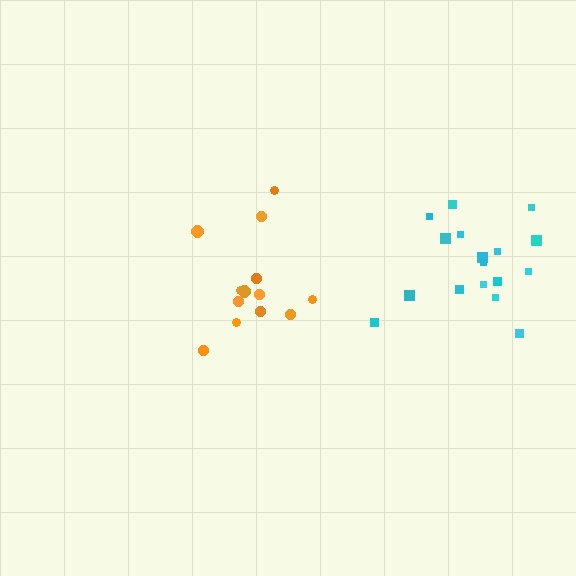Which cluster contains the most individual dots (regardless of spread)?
Cyan (17).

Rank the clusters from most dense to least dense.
orange, cyan.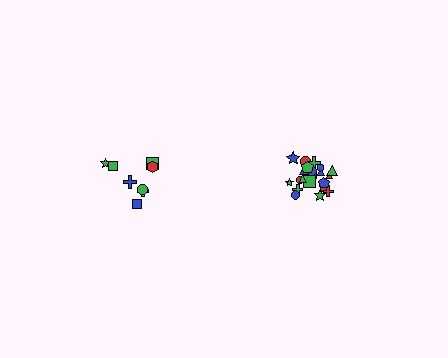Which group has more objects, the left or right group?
The right group.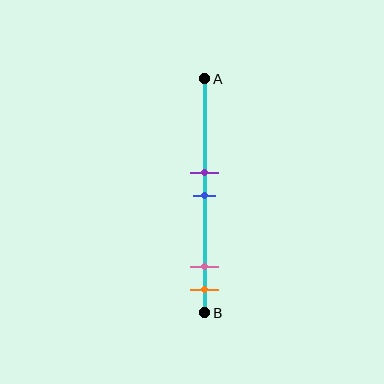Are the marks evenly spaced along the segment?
No, the marks are not evenly spaced.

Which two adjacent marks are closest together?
The purple and blue marks are the closest adjacent pair.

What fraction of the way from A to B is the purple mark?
The purple mark is approximately 40% (0.4) of the way from A to B.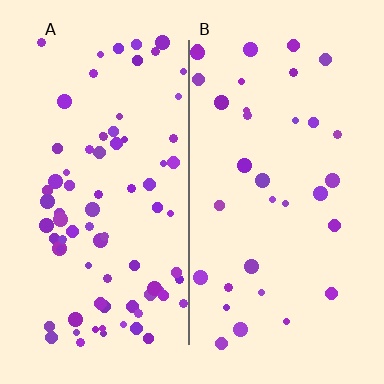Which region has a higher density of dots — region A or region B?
A (the left).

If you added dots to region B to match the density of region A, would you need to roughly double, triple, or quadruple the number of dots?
Approximately double.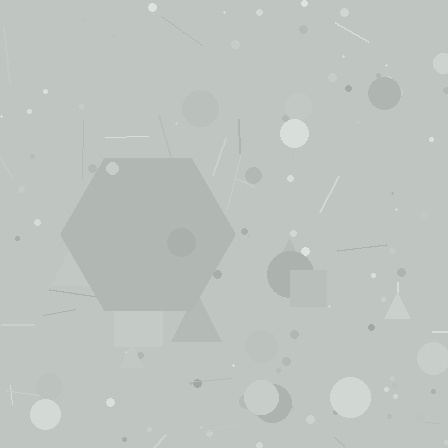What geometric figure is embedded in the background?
A hexagon is embedded in the background.